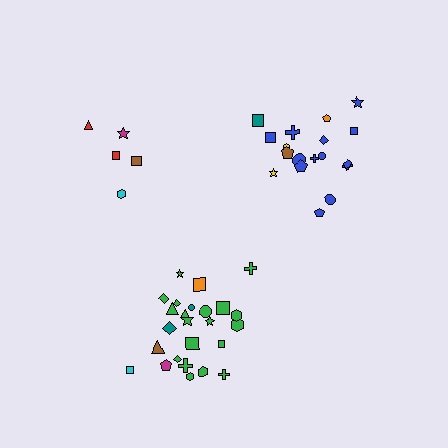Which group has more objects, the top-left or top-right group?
The top-right group.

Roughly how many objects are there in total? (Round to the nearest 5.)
Roughly 50 objects in total.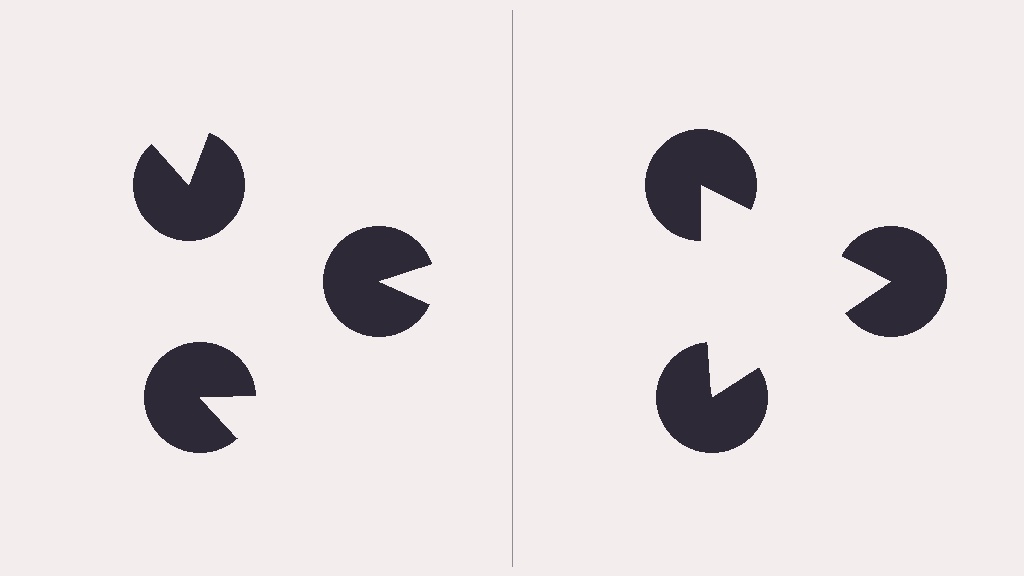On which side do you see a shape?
An illusory triangle appears on the right side. On the left side the wedge cuts are rotated, so no coherent shape forms.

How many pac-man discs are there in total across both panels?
6 — 3 on each side.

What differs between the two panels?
The pac-man discs are positioned identically on both sides; only the wedge orientations differ. On the right they align to a triangle; on the left they are misaligned.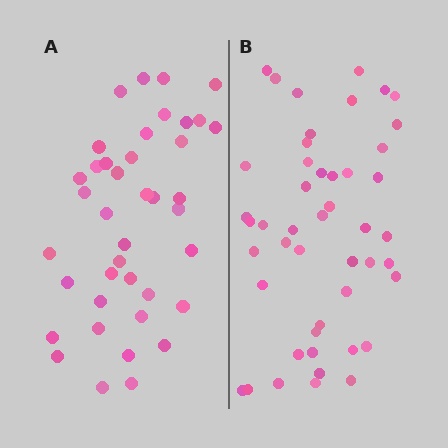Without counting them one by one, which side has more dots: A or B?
Region B (the right region) has more dots.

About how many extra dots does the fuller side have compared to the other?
Region B has roughly 8 or so more dots than region A.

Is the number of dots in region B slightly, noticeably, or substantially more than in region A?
Region B has only slightly more — the two regions are fairly close. The ratio is roughly 1.2 to 1.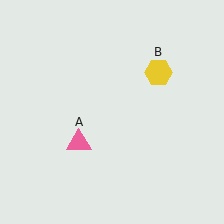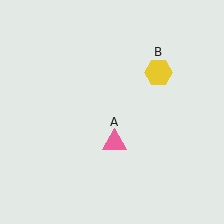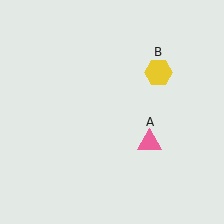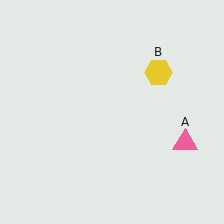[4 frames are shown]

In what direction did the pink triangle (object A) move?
The pink triangle (object A) moved right.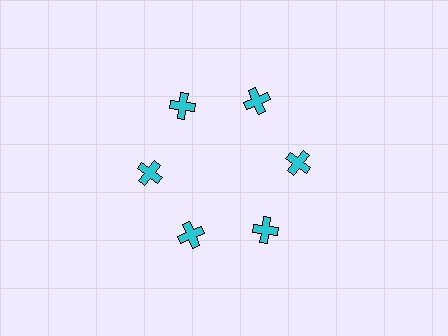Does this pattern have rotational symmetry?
Yes, this pattern has 6-fold rotational symmetry. It looks the same after rotating 60 degrees around the center.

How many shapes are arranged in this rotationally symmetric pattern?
There are 6 shapes, arranged in 6 groups of 1.